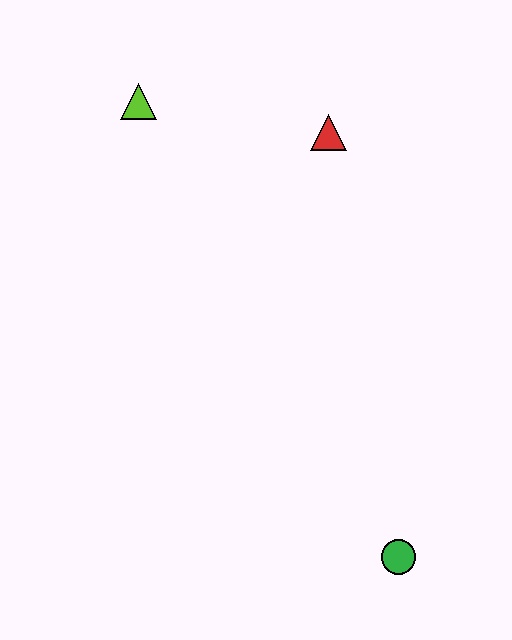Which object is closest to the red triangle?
The lime triangle is closest to the red triangle.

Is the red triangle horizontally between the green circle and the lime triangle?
Yes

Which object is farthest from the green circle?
The lime triangle is farthest from the green circle.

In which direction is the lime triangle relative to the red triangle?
The lime triangle is to the left of the red triangle.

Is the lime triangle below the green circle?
No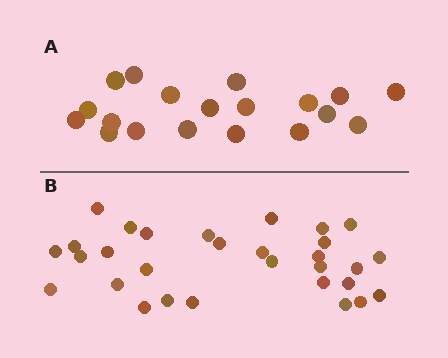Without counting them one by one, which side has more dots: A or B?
Region B (the bottom region) has more dots.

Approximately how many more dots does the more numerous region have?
Region B has roughly 12 or so more dots than region A.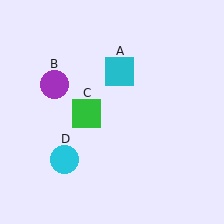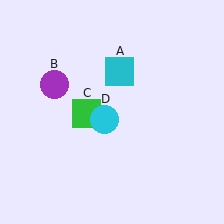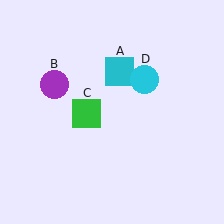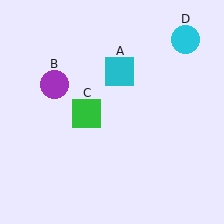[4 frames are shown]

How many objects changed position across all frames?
1 object changed position: cyan circle (object D).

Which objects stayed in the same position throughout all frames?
Cyan square (object A) and purple circle (object B) and green square (object C) remained stationary.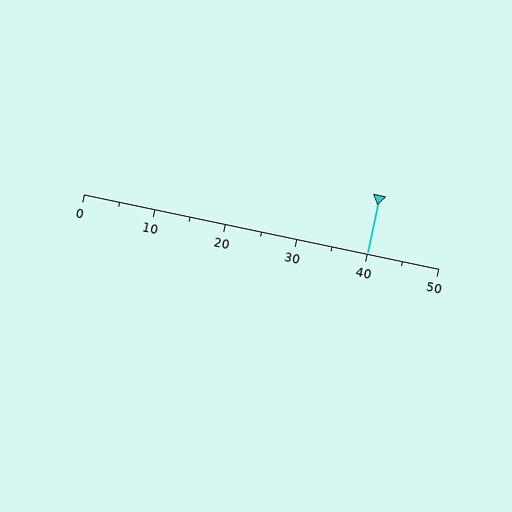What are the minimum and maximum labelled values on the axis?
The axis runs from 0 to 50.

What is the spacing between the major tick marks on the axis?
The major ticks are spaced 10 apart.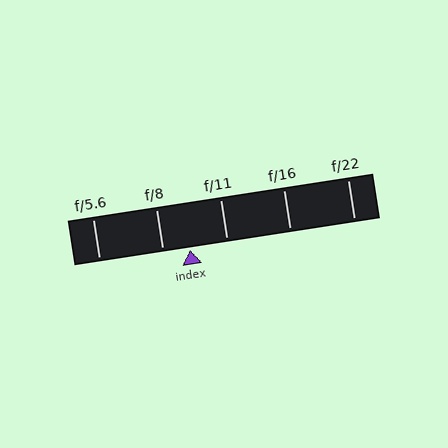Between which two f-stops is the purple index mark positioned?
The index mark is between f/8 and f/11.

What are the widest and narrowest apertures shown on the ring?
The widest aperture shown is f/5.6 and the narrowest is f/22.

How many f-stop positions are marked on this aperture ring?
There are 5 f-stop positions marked.